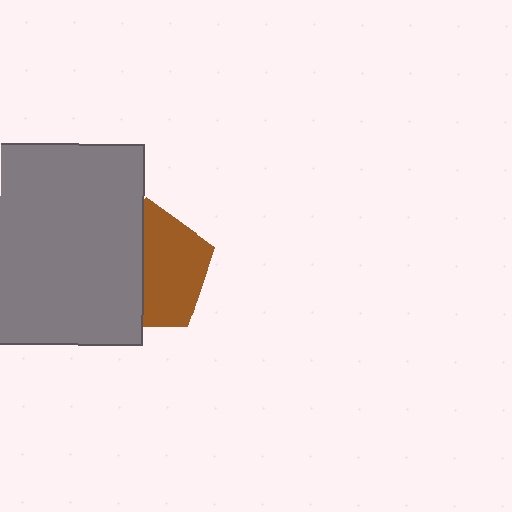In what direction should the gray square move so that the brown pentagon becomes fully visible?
The gray square should move left. That is the shortest direction to clear the overlap and leave the brown pentagon fully visible.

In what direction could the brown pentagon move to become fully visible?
The brown pentagon could move right. That would shift it out from behind the gray square entirely.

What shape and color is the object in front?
The object in front is a gray square.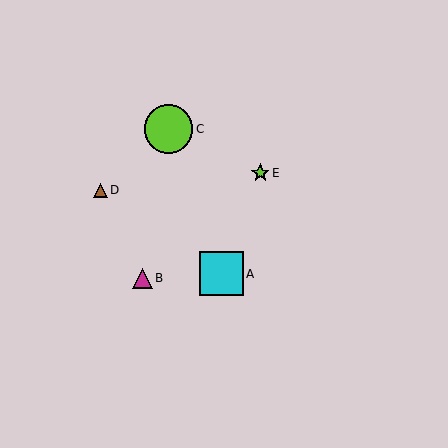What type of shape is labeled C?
Shape C is a lime circle.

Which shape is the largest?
The lime circle (labeled C) is the largest.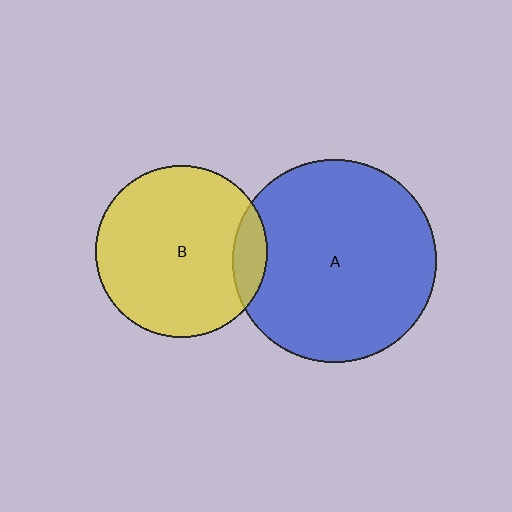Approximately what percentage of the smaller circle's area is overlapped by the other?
Approximately 10%.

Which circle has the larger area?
Circle A (blue).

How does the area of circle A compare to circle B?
Approximately 1.4 times.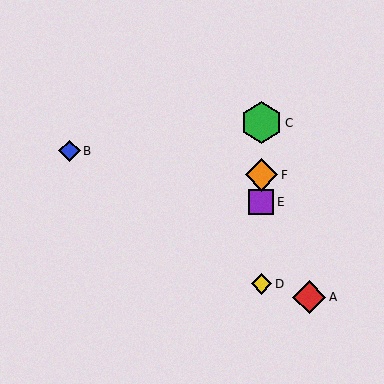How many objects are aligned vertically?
4 objects (C, D, E, F) are aligned vertically.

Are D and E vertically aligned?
Yes, both are at x≈261.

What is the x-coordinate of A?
Object A is at x≈309.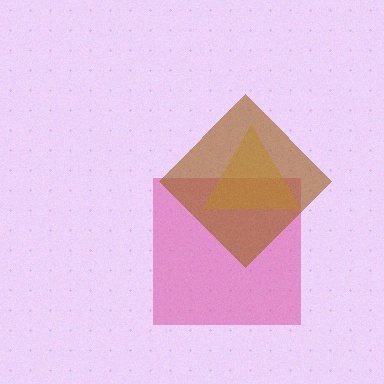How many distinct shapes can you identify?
There are 3 distinct shapes: a magenta square, a yellow triangle, a brown diamond.